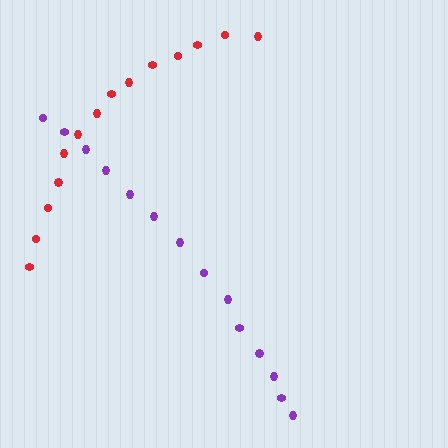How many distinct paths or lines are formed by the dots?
There are 2 distinct paths.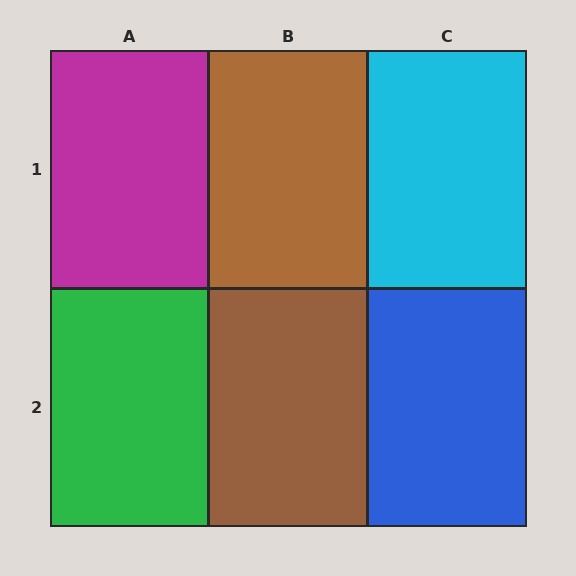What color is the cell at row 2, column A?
Green.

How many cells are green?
1 cell is green.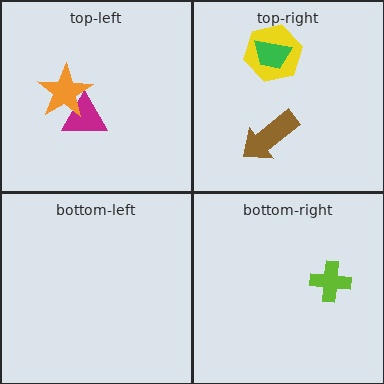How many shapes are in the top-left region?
2.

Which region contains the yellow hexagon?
The top-right region.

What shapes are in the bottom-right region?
The lime cross.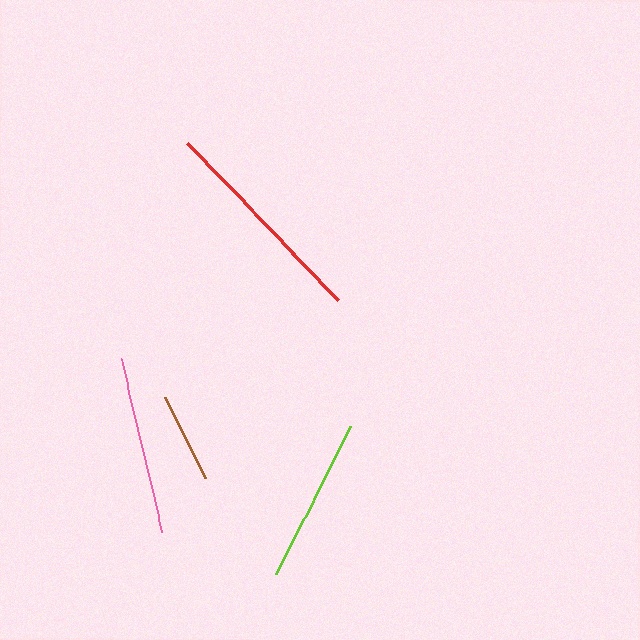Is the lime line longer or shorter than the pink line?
The pink line is longer than the lime line.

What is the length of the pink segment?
The pink segment is approximately 177 pixels long.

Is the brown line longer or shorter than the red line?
The red line is longer than the brown line.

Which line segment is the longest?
The red line is the longest at approximately 218 pixels.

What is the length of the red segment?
The red segment is approximately 218 pixels long.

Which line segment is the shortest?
The brown line is the shortest at approximately 90 pixels.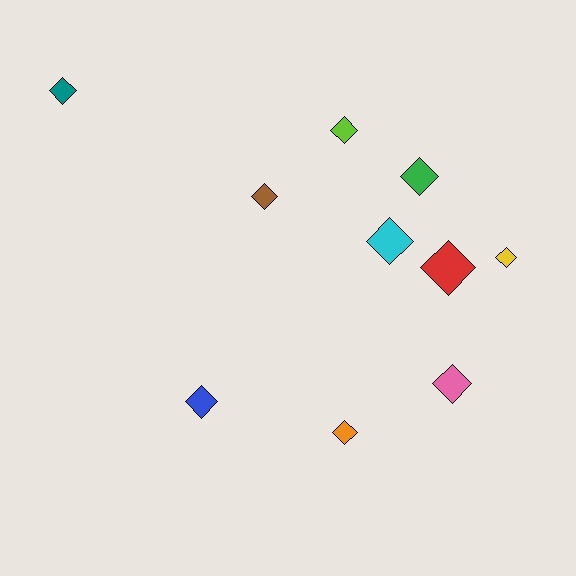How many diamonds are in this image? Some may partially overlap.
There are 10 diamonds.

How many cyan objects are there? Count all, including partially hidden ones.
There is 1 cyan object.